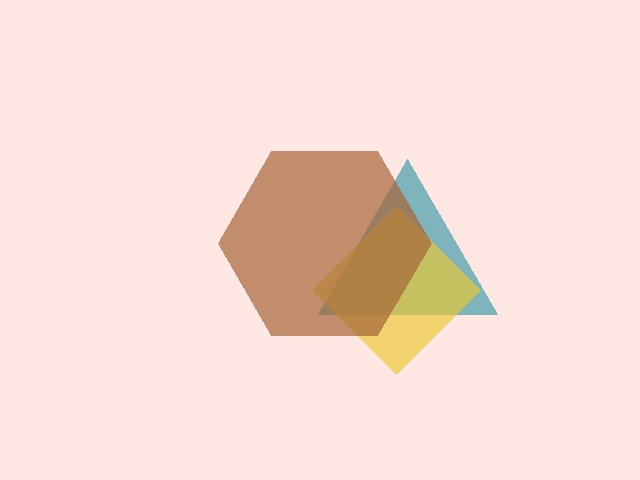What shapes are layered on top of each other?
The layered shapes are: a teal triangle, a yellow diamond, a brown hexagon.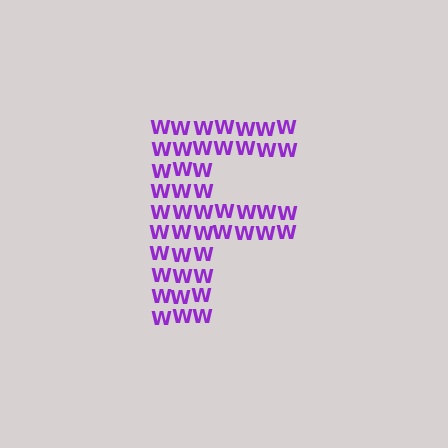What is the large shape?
The large shape is the letter F.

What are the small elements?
The small elements are letter W's.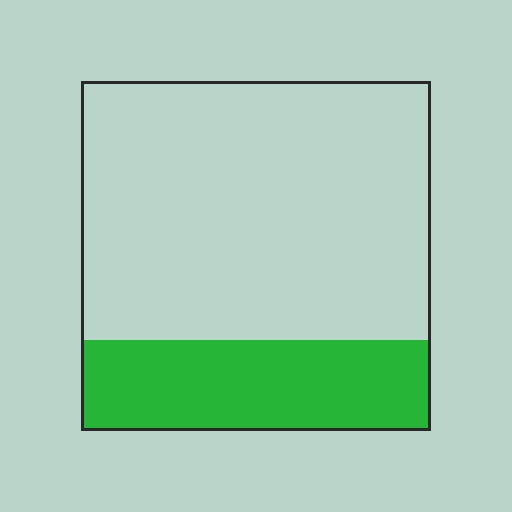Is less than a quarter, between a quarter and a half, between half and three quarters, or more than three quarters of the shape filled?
Between a quarter and a half.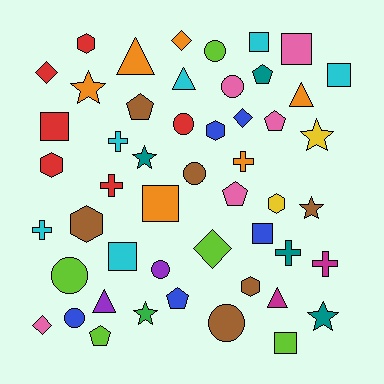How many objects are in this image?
There are 50 objects.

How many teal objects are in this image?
There are 4 teal objects.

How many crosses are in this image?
There are 6 crosses.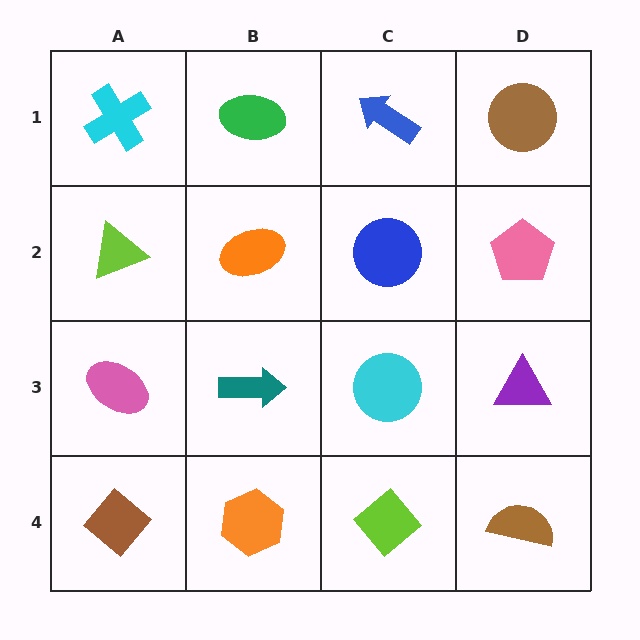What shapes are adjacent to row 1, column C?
A blue circle (row 2, column C), a green ellipse (row 1, column B), a brown circle (row 1, column D).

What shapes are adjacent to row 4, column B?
A teal arrow (row 3, column B), a brown diamond (row 4, column A), a lime diamond (row 4, column C).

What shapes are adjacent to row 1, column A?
A lime triangle (row 2, column A), a green ellipse (row 1, column B).